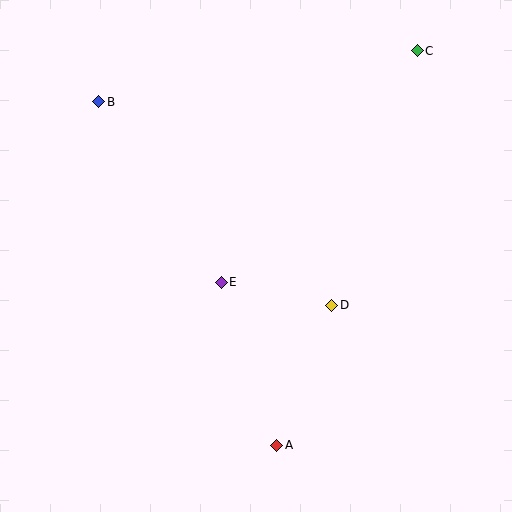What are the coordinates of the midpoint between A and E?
The midpoint between A and E is at (249, 364).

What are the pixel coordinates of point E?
Point E is at (221, 282).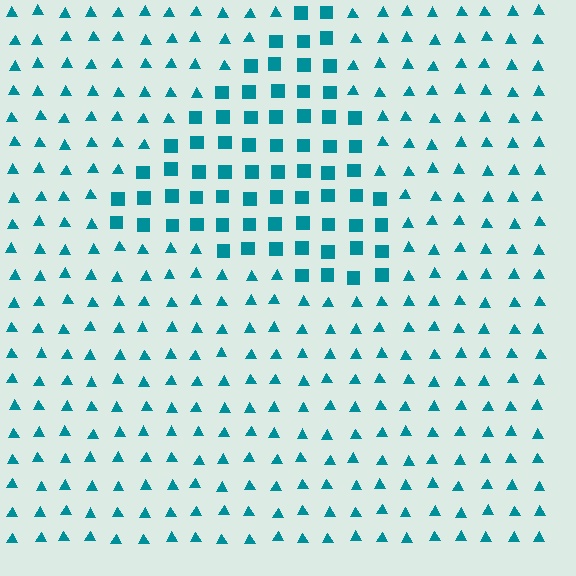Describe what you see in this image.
The image is filled with small teal elements arranged in a uniform grid. A triangle-shaped region contains squares, while the surrounding area contains triangles. The boundary is defined purely by the change in element shape.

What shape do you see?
I see a triangle.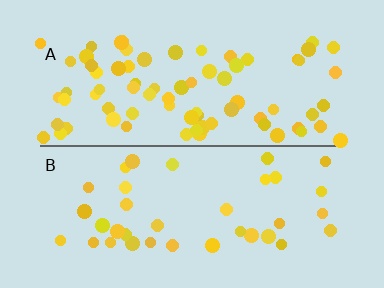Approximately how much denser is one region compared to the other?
Approximately 2.1× — region A over region B.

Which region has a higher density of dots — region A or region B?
A (the top).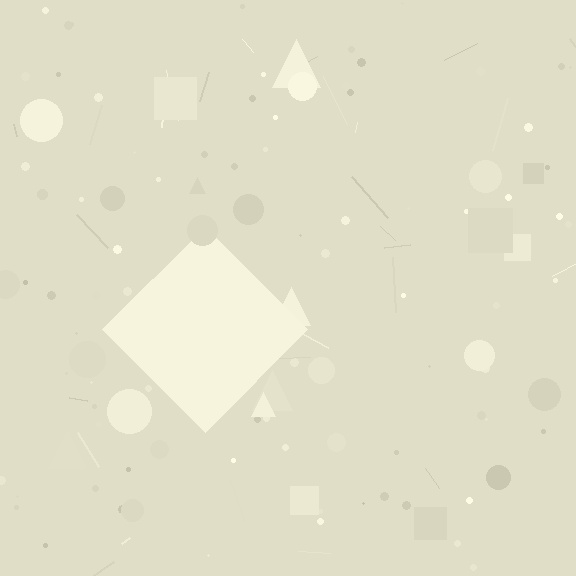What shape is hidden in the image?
A diamond is hidden in the image.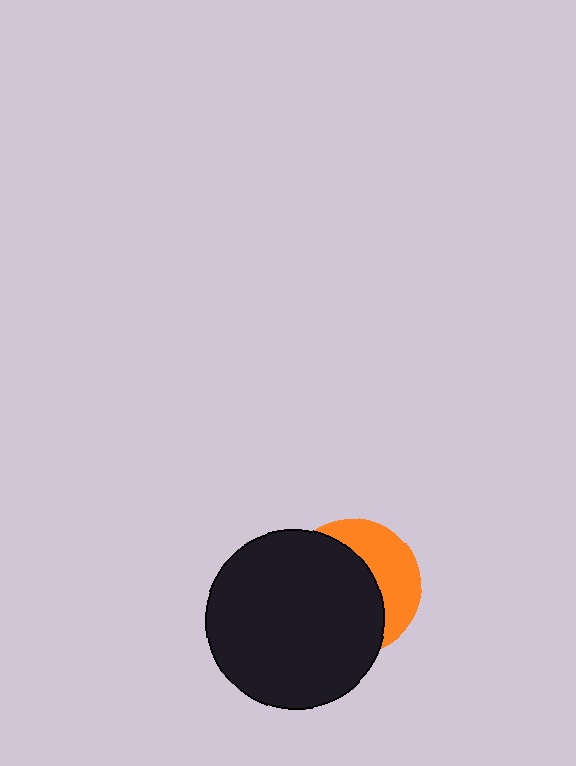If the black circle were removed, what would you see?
You would see the complete orange circle.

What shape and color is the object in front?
The object in front is a black circle.